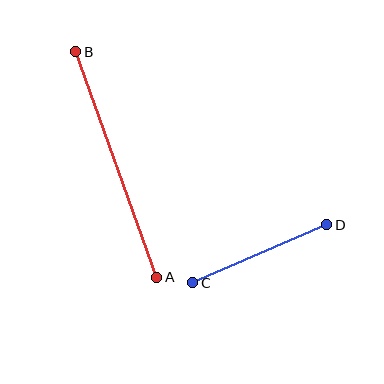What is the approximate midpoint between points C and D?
The midpoint is at approximately (260, 254) pixels.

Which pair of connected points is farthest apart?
Points A and B are farthest apart.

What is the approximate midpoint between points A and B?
The midpoint is at approximately (116, 164) pixels.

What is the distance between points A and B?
The distance is approximately 239 pixels.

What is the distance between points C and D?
The distance is approximately 146 pixels.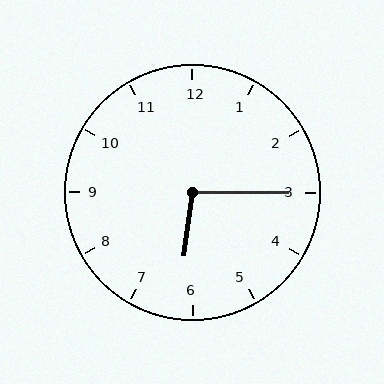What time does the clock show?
6:15.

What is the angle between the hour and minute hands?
Approximately 98 degrees.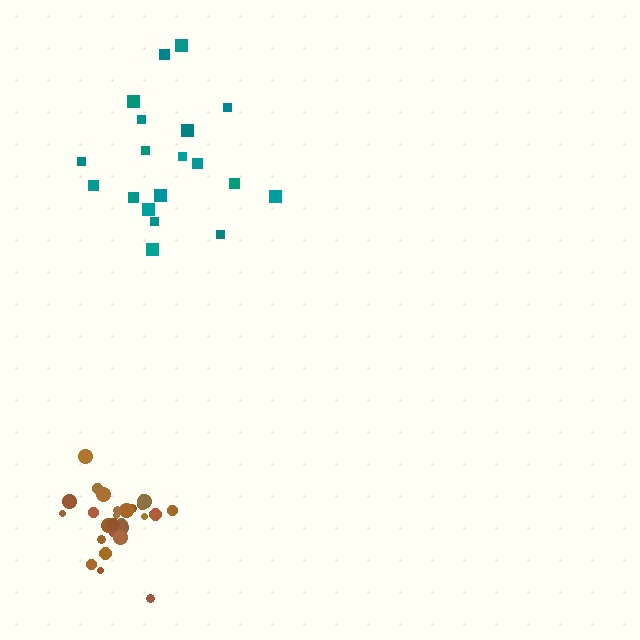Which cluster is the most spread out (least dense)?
Teal.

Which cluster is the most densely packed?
Brown.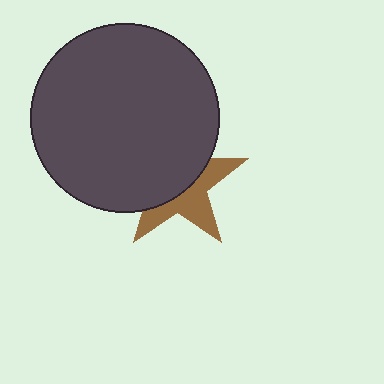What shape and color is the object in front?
The object in front is a dark gray circle.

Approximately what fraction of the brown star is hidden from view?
Roughly 57% of the brown star is hidden behind the dark gray circle.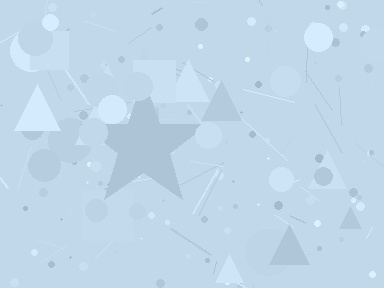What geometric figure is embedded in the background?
A star is embedded in the background.